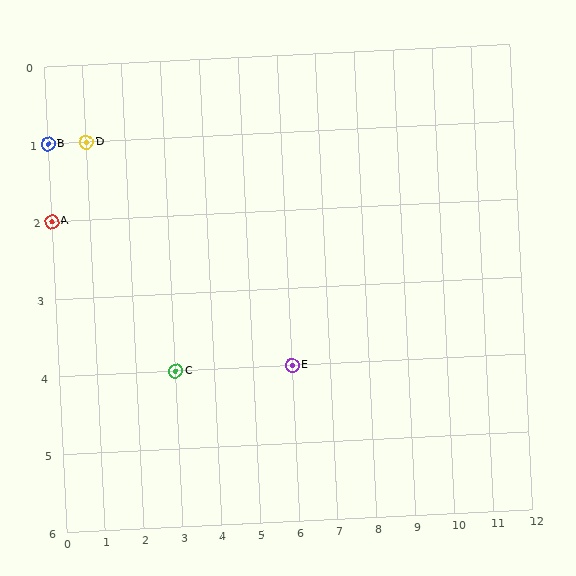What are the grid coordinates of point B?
Point B is at grid coordinates (0, 1).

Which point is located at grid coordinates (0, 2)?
Point A is at (0, 2).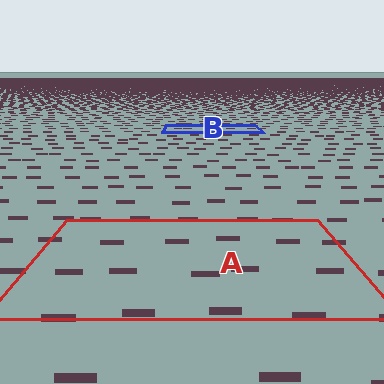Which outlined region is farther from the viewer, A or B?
Region B is farther from the viewer — the texture elements inside it appear smaller and more densely packed.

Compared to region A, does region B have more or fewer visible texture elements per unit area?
Region B has more texture elements per unit area — they are packed more densely because it is farther away.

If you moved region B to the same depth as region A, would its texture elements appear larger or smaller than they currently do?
They would appear larger. At a closer depth, the same texture elements are projected at a bigger on-screen size.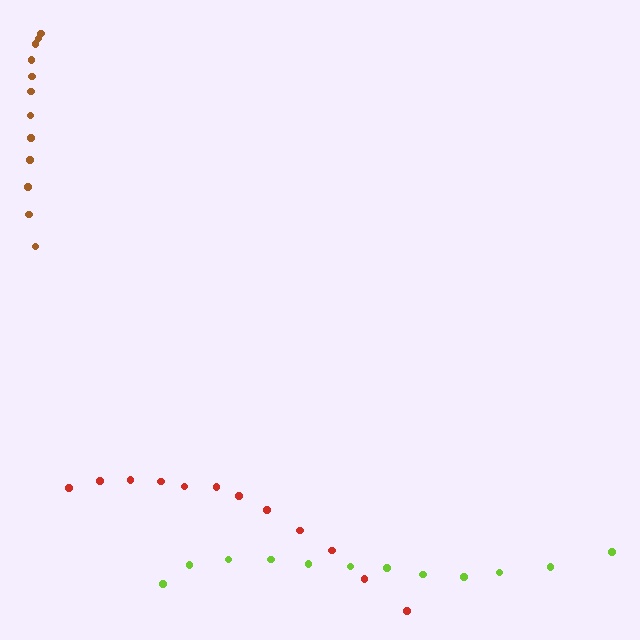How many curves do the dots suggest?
There are 3 distinct paths.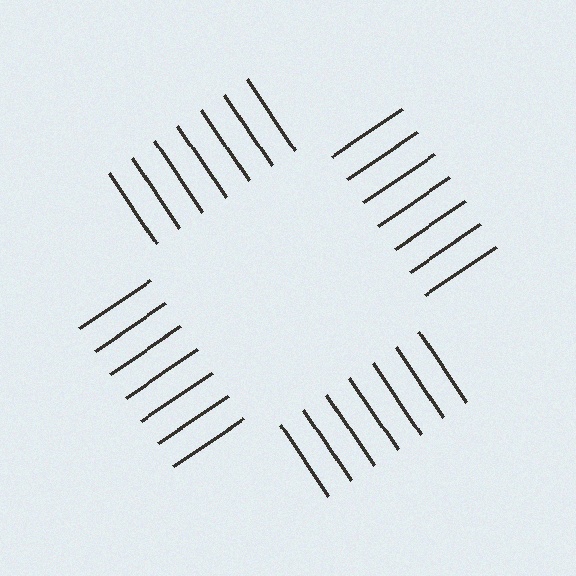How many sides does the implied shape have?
4 sides — the line-ends trace a square.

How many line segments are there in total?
28 — 7 along each of the 4 edges.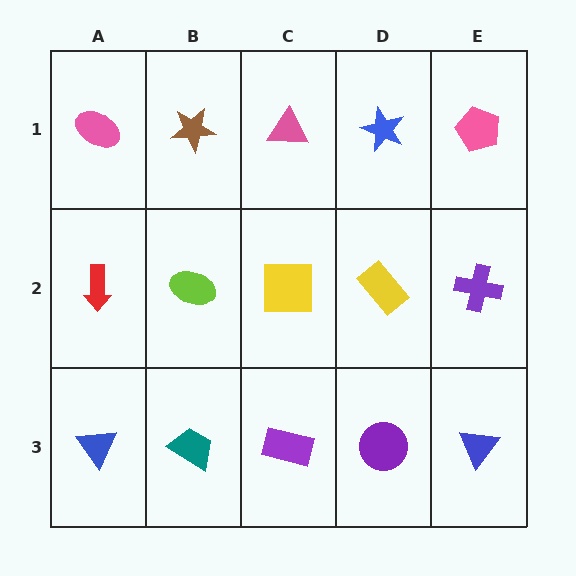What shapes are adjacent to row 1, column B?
A lime ellipse (row 2, column B), a pink ellipse (row 1, column A), a pink triangle (row 1, column C).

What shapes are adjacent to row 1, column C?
A yellow square (row 2, column C), a brown star (row 1, column B), a blue star (row 1, column D).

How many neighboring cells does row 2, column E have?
3.